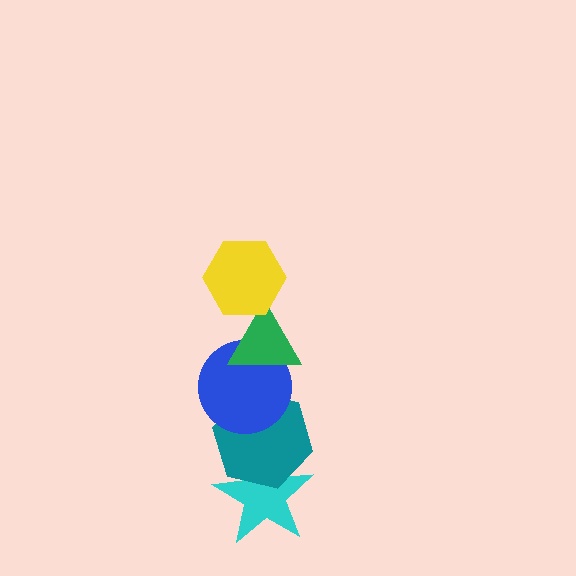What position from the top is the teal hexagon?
The teal hexagon is 4th from the top.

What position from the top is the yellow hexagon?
The yellow hexagon is 1st from the top.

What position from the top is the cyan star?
The cyan star is 5th from the top.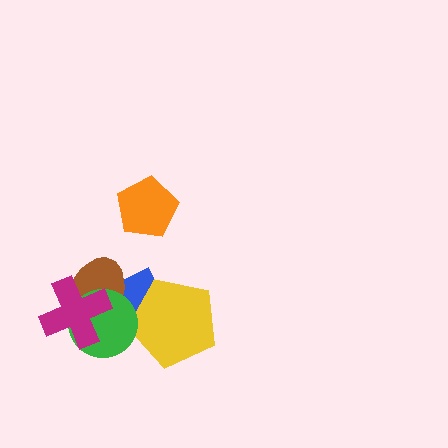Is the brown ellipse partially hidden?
Yes, it is partially covered by another shape.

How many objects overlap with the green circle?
4 objects overlap with the green circle.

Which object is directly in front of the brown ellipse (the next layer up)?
The green circle is directly in front of the brown ellipse.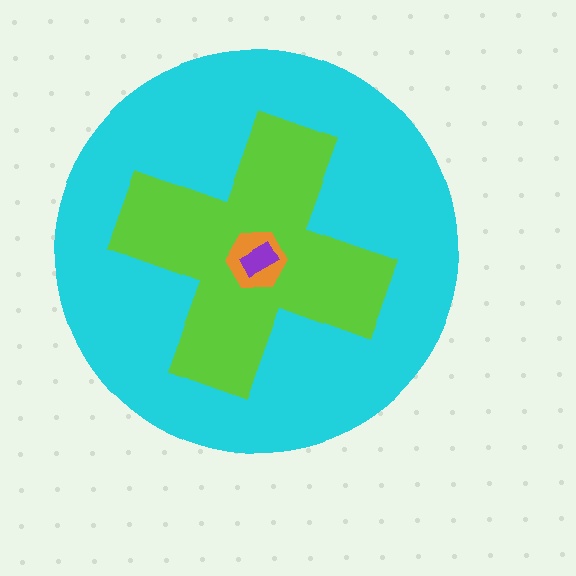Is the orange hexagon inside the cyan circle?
Yes.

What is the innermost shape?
The purple rectangle.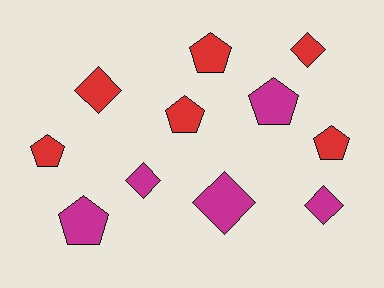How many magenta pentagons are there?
There are 2 magenta pentagons.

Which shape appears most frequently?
Pentagon, with 6 objects.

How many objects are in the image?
There are 11 objects.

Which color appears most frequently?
Red, with 6 objects.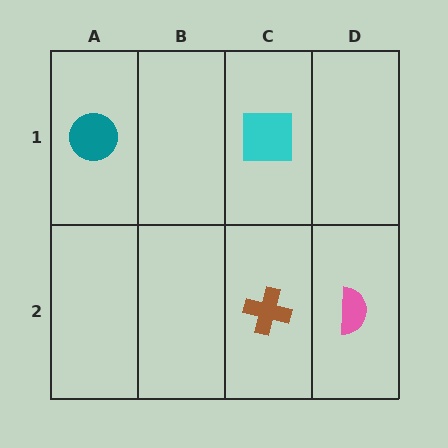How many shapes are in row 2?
2 shapes.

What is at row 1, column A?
A teal circle.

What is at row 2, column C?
A brown cross.